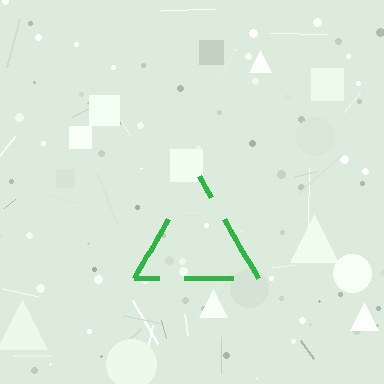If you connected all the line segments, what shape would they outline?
They would outline a triangle.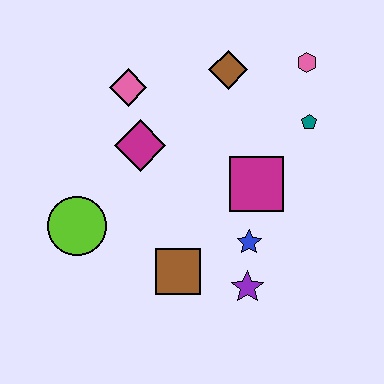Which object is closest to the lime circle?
The magenta diamond is closest to the lime circle.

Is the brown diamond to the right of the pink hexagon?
No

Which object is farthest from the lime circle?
The pink hexagon is farthest from the lime circle.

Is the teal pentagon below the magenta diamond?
No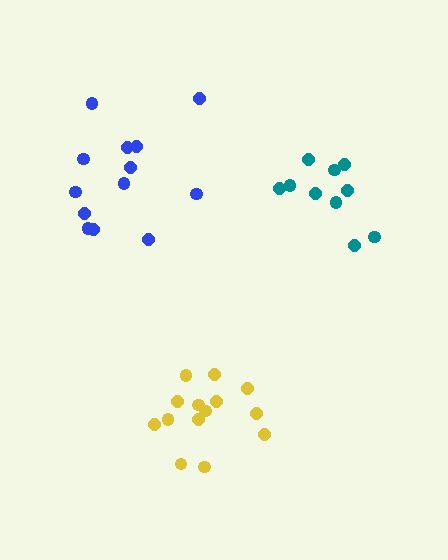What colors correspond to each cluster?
The clusters are colored: teal, yellow, blue.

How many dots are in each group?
Group 1: 10 dots, Group 2: 14 dots, Group 3: 13 dots (37 total).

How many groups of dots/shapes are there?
There are 3 groups.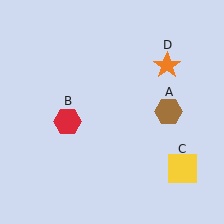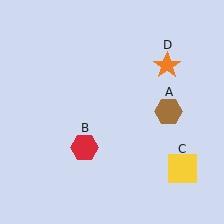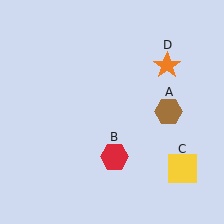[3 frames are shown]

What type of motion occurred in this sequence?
The red hexagon (object B) rotated counterclockwise around the center of the scene.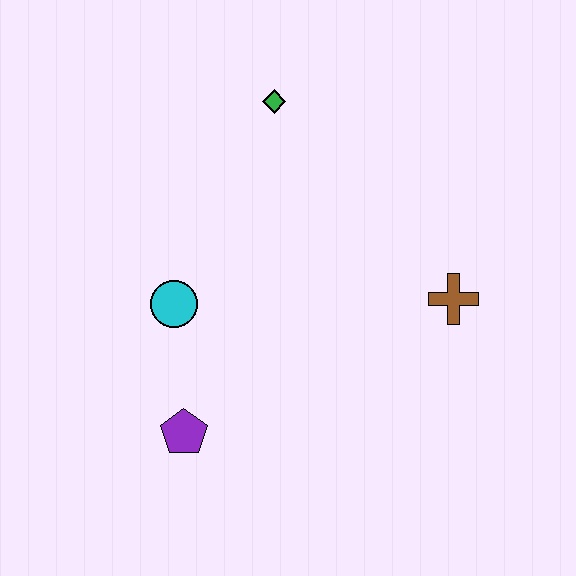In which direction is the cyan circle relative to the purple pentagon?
The cyan circle is above the purple pentagon.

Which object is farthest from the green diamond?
The purple pentagon is farthest from the green diamond.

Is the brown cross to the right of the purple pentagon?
Yes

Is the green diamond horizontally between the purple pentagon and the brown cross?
Yes